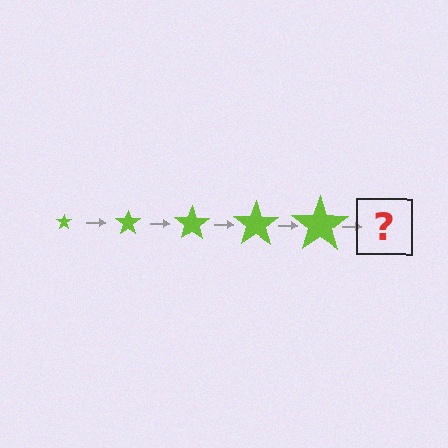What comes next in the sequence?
The next element should be a lime star, larger than the previous one.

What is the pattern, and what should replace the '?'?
The pattern is that the star gets progressively larger each step. The '?' should be a lime star, larger than the previous one.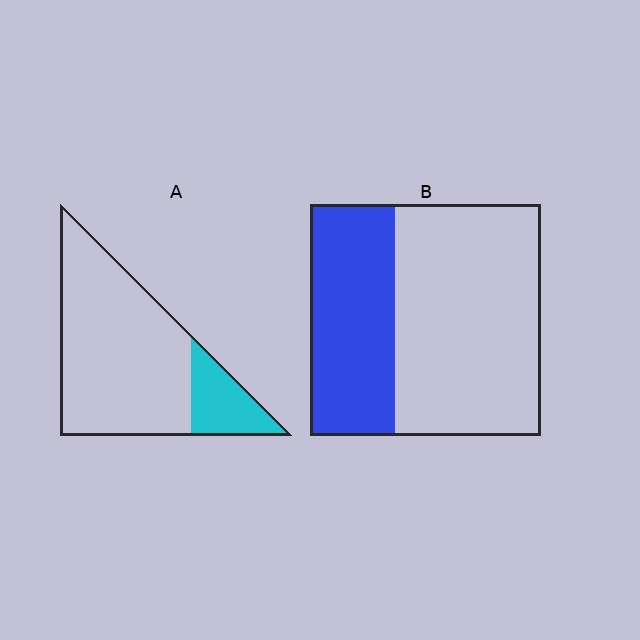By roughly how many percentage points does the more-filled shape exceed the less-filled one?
By roughly 20 percentage points (B over A).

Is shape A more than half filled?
No.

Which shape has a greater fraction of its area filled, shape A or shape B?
Shape B.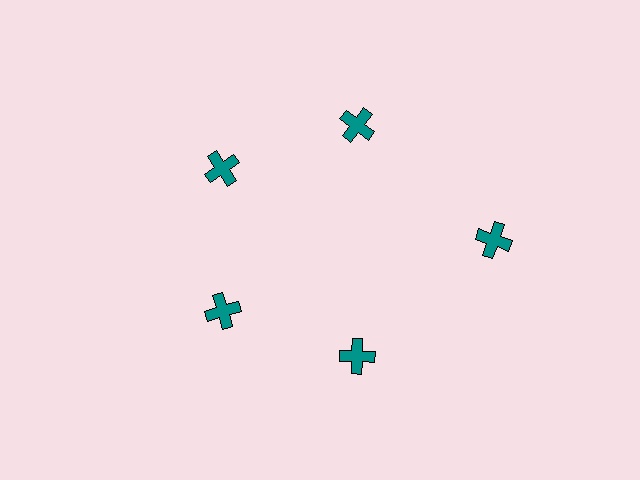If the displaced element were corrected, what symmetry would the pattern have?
It would have 5-fold rotational symmetry — the pattern would map onto itself every 72 degrees.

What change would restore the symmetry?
The symmetry would be restored by moving it inward, back onto the ring so that all 5 crosses sit at equal angles and equal distance from the center.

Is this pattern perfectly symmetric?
No. The 5 teal crosses are arranged in a ring, but one element near the 3 o'clock position is pushed outward from the center, breaking the 5-fold rotational symmetry.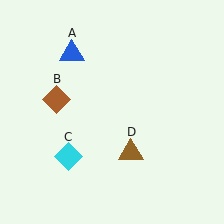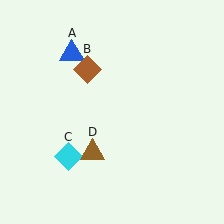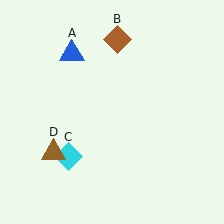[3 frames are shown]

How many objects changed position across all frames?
2 objects changed position: brown diamond (object B), brown triangle (object D).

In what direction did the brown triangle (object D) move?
The brown triangle (object D) moved left.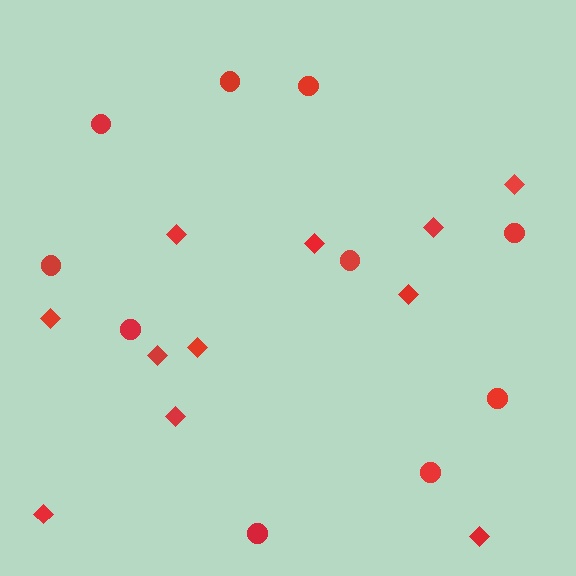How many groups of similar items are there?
There are 2 groups: one group of diamonds (11) and one group of circles (10).